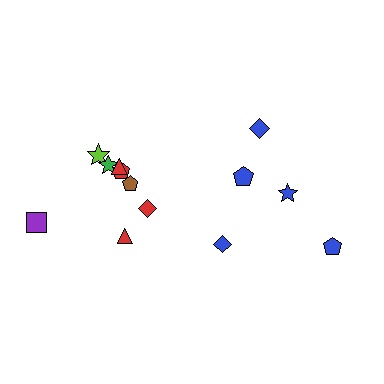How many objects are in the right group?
There are 5 objects.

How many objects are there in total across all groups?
There are 13 objects.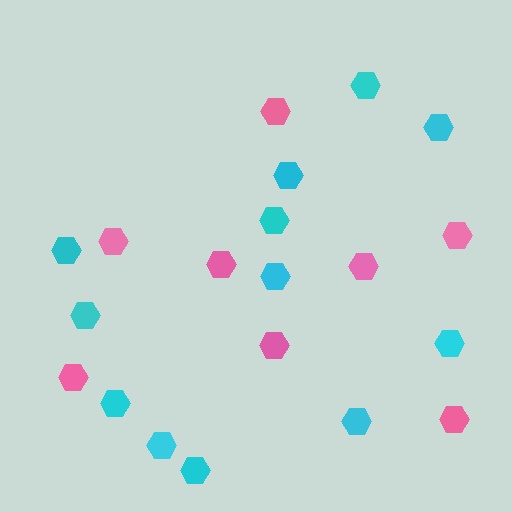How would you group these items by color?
There are 2 groups: one group of pink hexagons (8) and one group of cyan hexagons (12).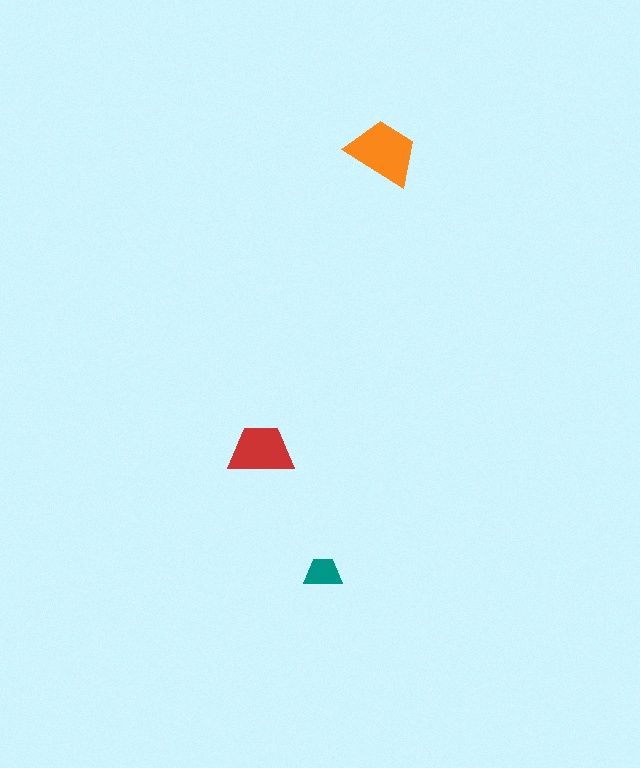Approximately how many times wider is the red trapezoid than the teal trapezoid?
About 1.5 times wider.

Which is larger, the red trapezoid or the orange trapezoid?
The orange one.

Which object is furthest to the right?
The orange trapezoid is rightmost.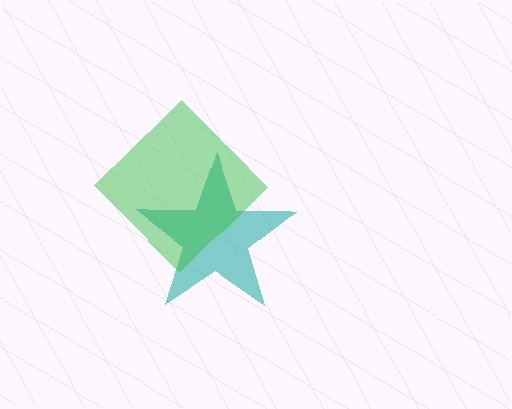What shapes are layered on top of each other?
The layered shapes are: a teal star, a green diamond.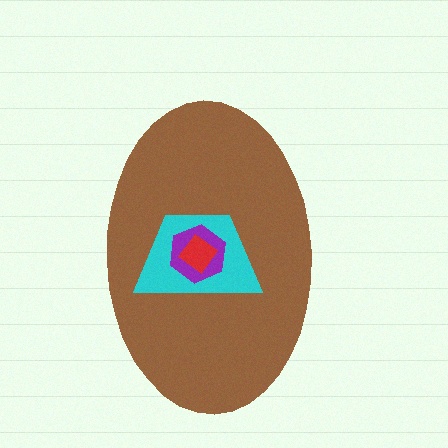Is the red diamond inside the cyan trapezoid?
Yes.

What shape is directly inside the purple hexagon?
The red diamond.